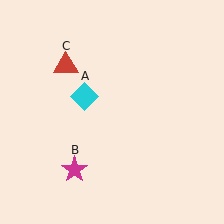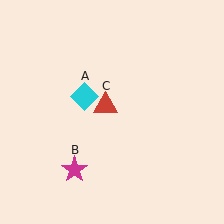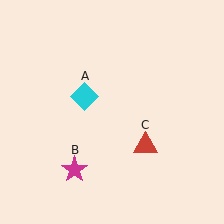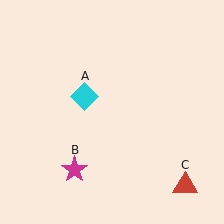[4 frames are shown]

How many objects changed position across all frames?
1 object changed position: red triangle (object C).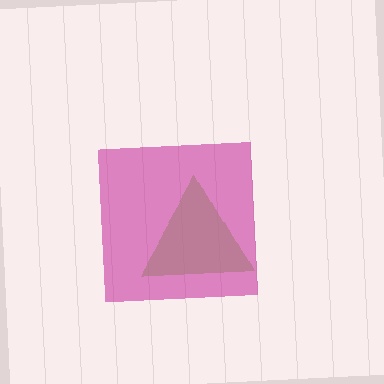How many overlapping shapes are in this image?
There are 2 overlapping shapes in the image.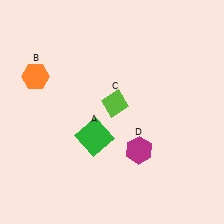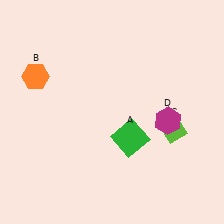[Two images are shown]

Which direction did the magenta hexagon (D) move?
The magenta hexagon (D) moved up.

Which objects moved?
The objects that moved are: the green square (A), the lime diamond (C), the magenta hexagon (D).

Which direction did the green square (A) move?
The green square (A) moved right.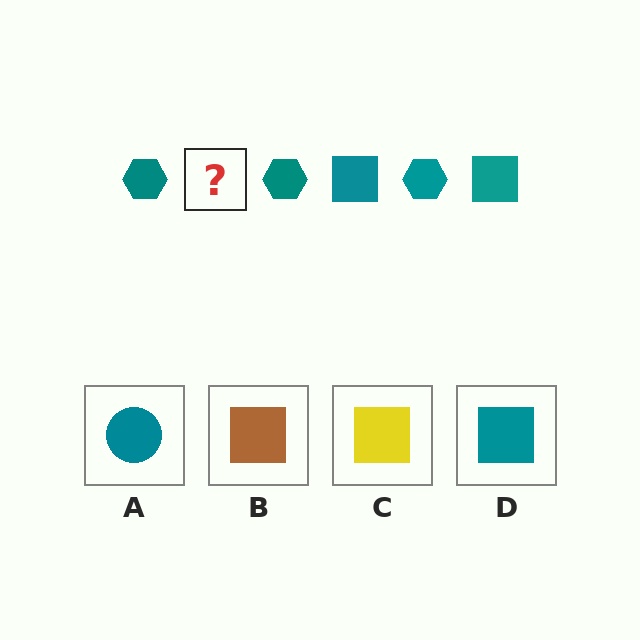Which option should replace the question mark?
Option D.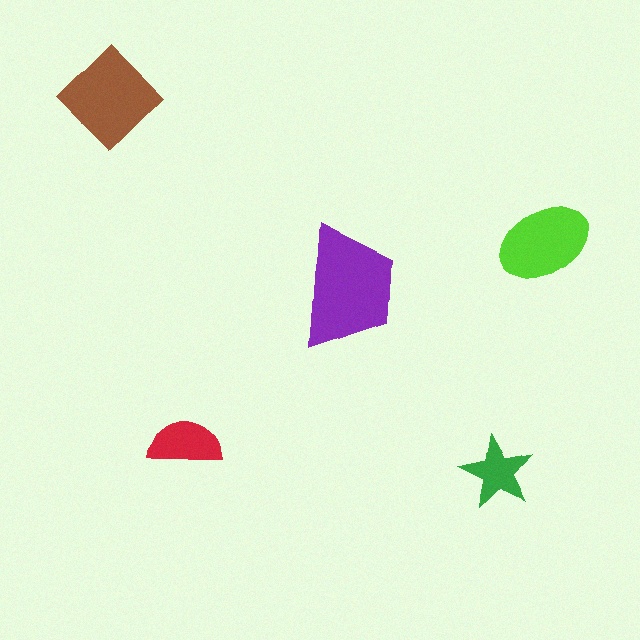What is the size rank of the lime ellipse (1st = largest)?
3rd.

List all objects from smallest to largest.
The green star, the red semicircle, the lime ellipse, the brown diamond, the purple trapezoid.